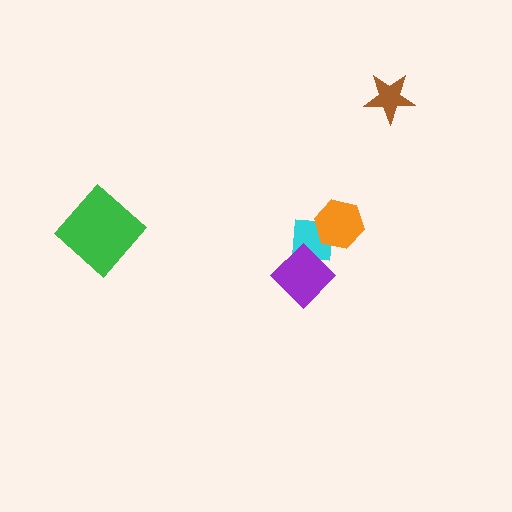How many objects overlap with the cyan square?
2 objects overlap with the cyan square.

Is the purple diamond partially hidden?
No, no other shape covers it.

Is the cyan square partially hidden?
Yes, it is partially covered by another shape.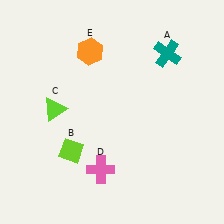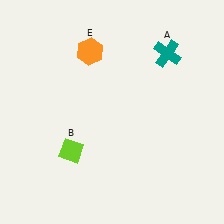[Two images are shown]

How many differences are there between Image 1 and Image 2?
There are 2 differences between the two images.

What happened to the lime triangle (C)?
The lime triangle (C) was removed in Image 2. It was in the top-left area of Image 1.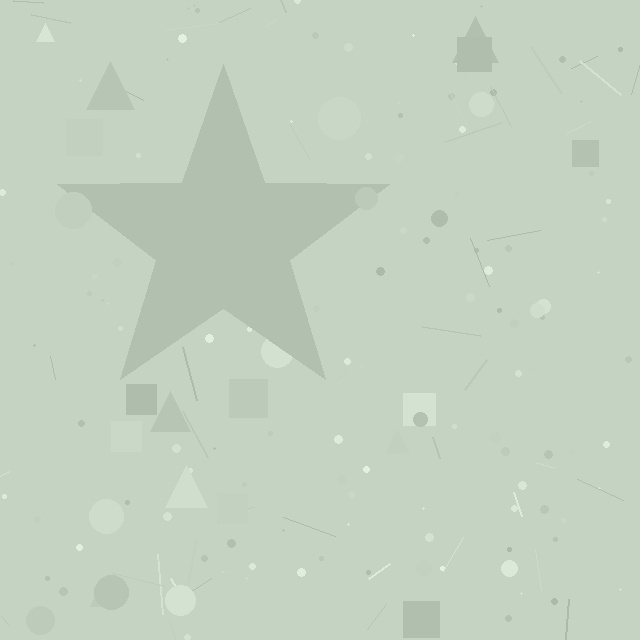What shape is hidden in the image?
A star is hidden in the image.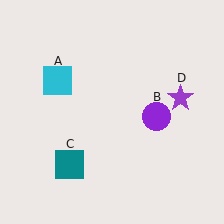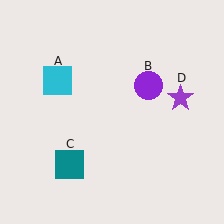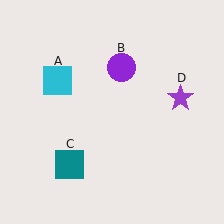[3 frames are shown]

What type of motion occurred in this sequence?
The purple circle (object B) rotated counterclockwise around the center of the scene.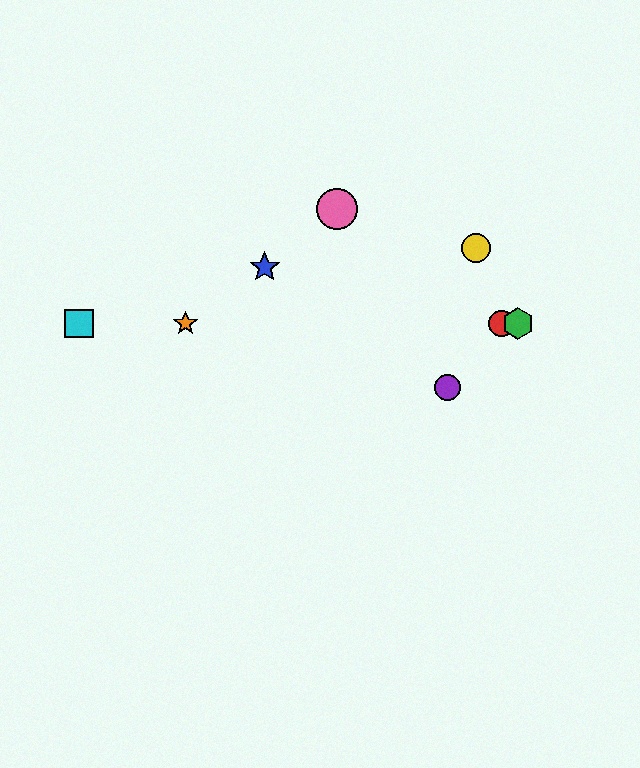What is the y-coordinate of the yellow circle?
The yellow circle is at y≈248.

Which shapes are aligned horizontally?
The red circle, the green hexagon, the orange star, the cyan square are aligned horizontally.